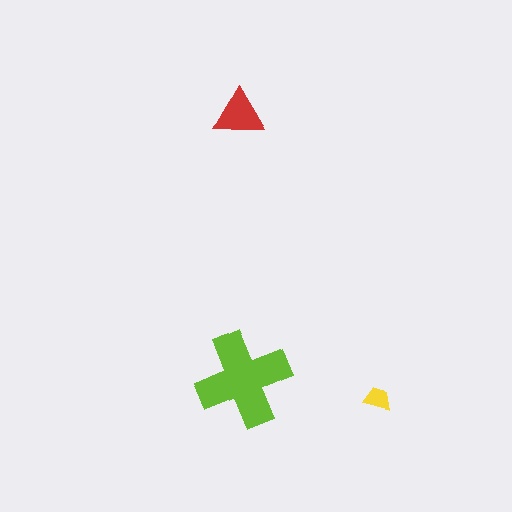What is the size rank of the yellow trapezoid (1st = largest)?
3rd.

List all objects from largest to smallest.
The lime cross, the red triangle, the yellow trapezoid.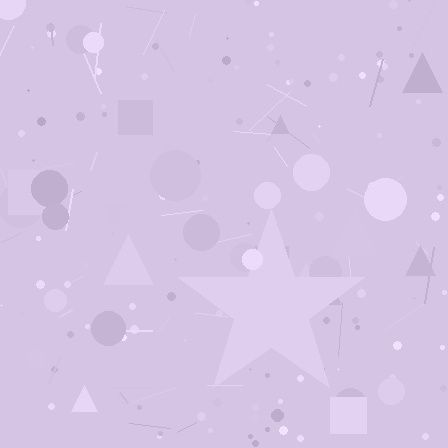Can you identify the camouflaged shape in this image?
The camouflaged shape is a star.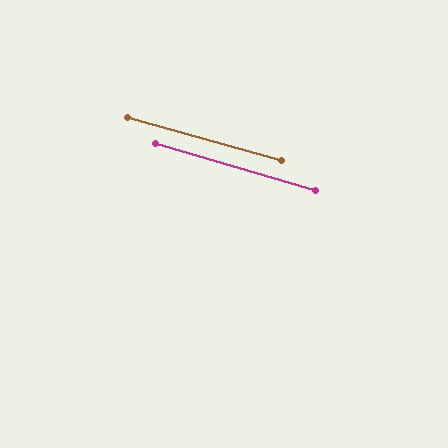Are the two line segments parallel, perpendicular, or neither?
Parallel — their directions differ by only 0.8°.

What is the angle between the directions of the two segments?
Approximately 1 degree.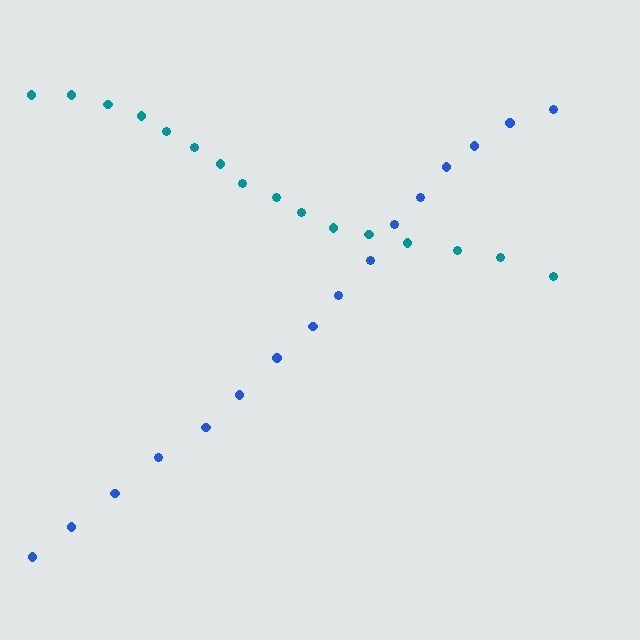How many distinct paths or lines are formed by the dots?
There are 2 distinct paths.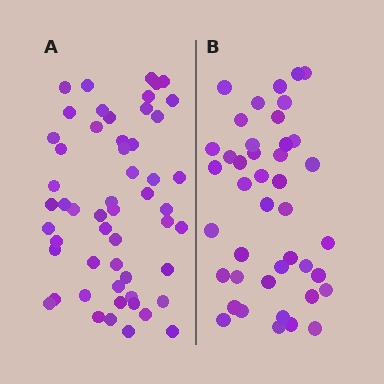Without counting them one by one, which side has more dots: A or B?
Region A (the left region) has more dots.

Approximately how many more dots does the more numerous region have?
Region A has roughly 12 or so more dots than region B.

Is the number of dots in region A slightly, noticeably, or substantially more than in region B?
Region A has noticeably more, but not dramatically so. The ratio is roughly 1.3 to 1.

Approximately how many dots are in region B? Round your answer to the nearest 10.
About 40 dots. (The exact count is 42, which rounds to 40.)